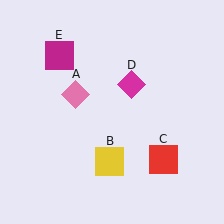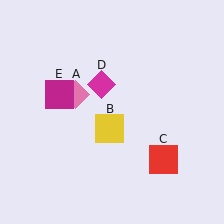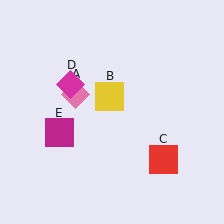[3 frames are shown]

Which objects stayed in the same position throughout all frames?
Pink diamond (object A) and red square (object C) remained stationary.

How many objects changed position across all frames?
3 objects changed position: yellow square (object B), magenta diamond (object D), magenta square (object E).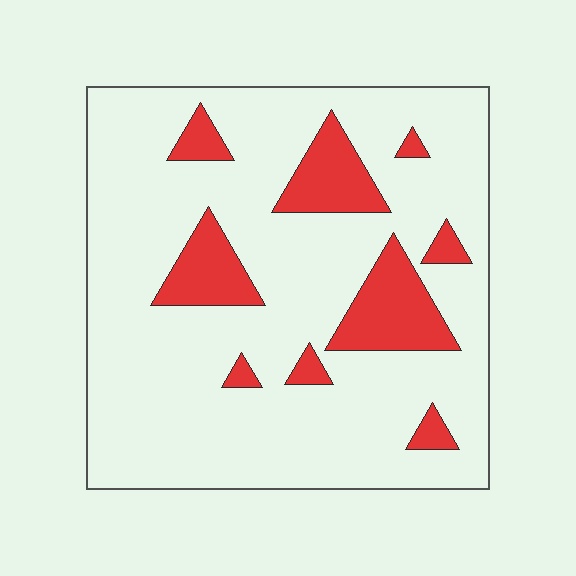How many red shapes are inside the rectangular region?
9.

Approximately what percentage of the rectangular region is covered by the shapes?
Approximately 15%.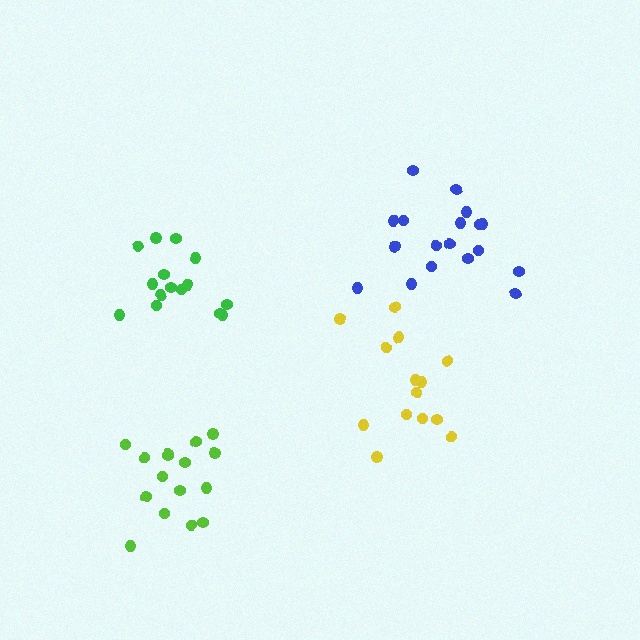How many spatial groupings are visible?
There are 4 spatial groupings.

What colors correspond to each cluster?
The clusters are colored: blue, lime, yellow, green.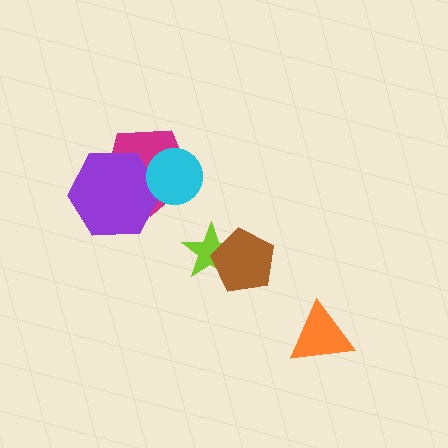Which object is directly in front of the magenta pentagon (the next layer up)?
The purple hexagon is directly in front of the magenta pentagon.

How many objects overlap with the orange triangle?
0 objects overlap with the orange triangle.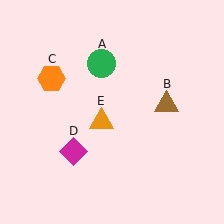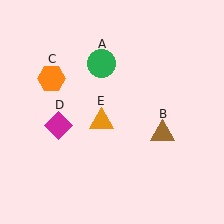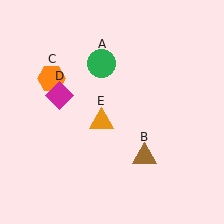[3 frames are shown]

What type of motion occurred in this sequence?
The brown triangle (object B), magenta diamond (object D) rotated clockwise around the center of the scene.